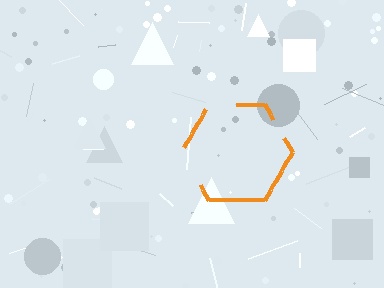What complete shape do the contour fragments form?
The contour fragments form a hexagon.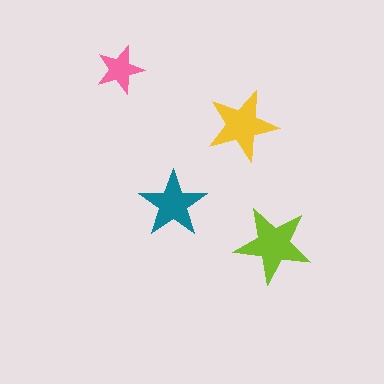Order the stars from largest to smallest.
the lime one, the yellow one, the teal one, the pink one.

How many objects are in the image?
There are 4 objects in the image.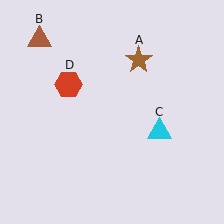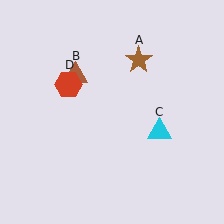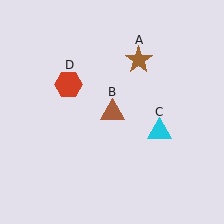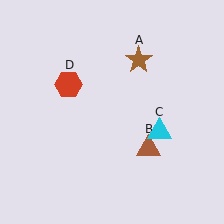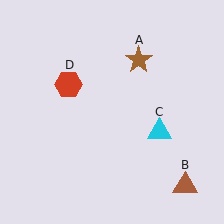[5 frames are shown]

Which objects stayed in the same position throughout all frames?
Brown star (object A) and cyan triangle (object C) and red hexagon (object D) remained stationary.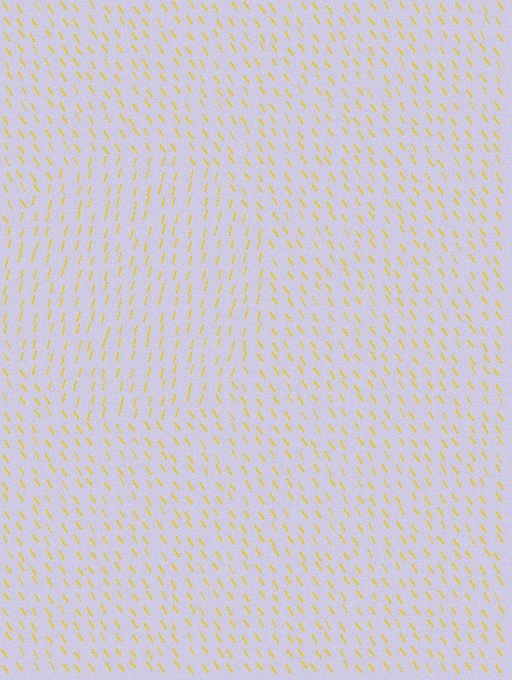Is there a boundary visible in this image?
Yes, there is a texture boundary formed by a change in line orientation.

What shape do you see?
I see a circle.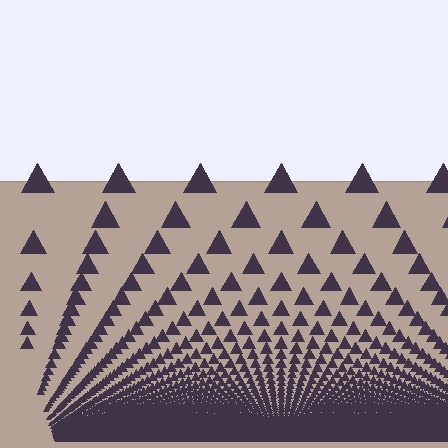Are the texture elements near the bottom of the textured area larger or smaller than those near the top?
Smaller. The gradient is inverted — elements near the bottom are smaller and denser.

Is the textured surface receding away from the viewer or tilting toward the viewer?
The surface appears to tilt toward the viewer. Texture elements get larger and sparser toward the top.